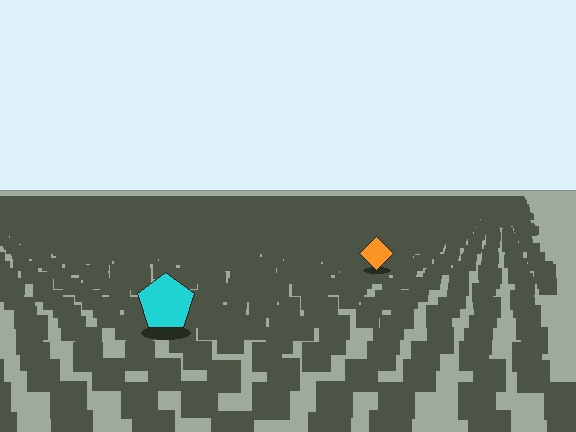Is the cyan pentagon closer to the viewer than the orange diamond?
Yes. The cyan pentagon is closer — you can tell from the texture gradient: the ground texture is coarser near it.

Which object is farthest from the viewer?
The orange diamond is farthest from the viewer. It appears smaller and the ground texture around it is denser.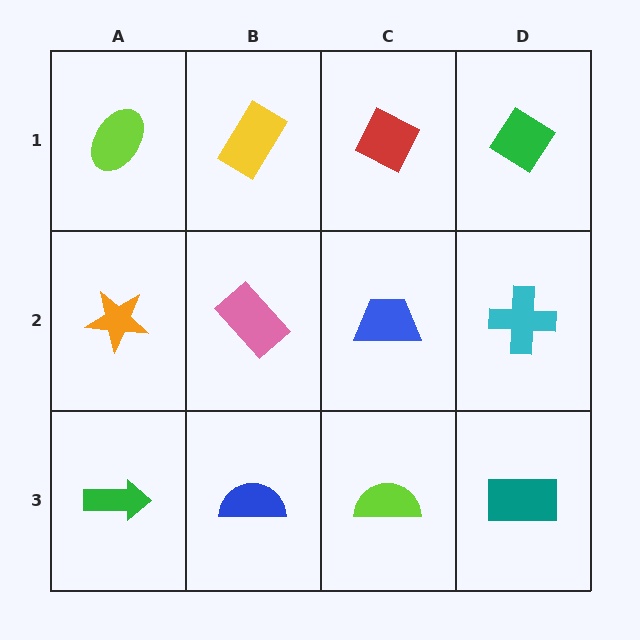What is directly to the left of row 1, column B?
A lime ellipse.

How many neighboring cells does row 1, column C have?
3.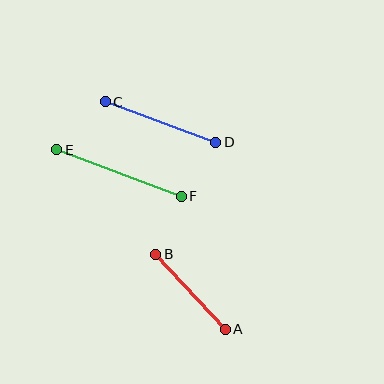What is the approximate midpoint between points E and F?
The midpoint is at approximately (119, 173) pixels.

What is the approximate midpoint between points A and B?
The midpoint is at approximately (190, 292) pixels.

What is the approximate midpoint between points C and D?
The midpoint is at approximately (161, 122) pixels.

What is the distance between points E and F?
The distance is approximately 133 pixels.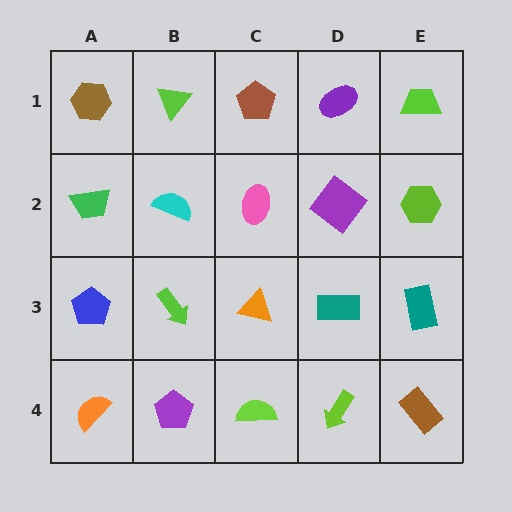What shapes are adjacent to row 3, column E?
A lime hexagon (row 2, column E), a brown rectangle (row 4, column E), a teal rectangle (row 3, column D).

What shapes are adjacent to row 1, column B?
A cyan semicircle (row 2, column B), a brown hexagon (row 1, column A), a brown pentagon (row 1, column C).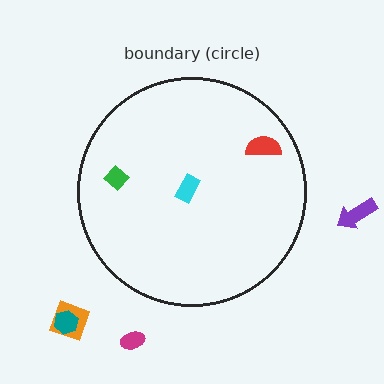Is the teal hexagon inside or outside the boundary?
Outside.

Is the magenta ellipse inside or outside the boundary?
Outside.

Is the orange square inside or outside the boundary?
Outside.